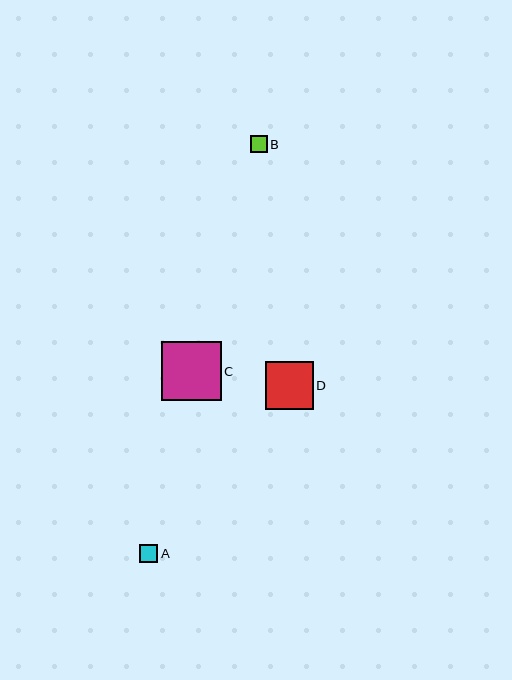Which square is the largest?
Square C is the largest with a size of approximately 59 pixels.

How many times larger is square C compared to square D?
Square C is approximately 1.2 times the size of square D.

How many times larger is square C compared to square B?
Square C is approximately 3.4 times the size of square B.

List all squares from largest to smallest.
From largest to smallest: C, D, A, B.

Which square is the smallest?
Square B is the smallest with a size of approximately 17 pixels.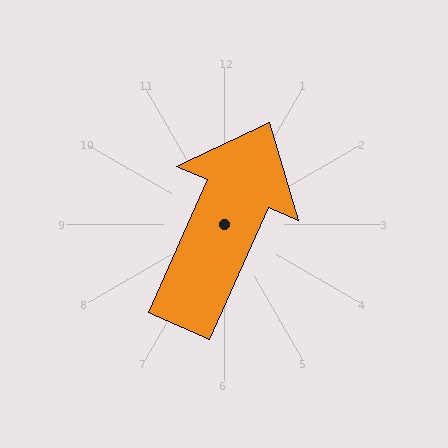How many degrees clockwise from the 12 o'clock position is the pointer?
Approximately 24 degrees.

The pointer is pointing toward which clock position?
Roughly 1 o'clock.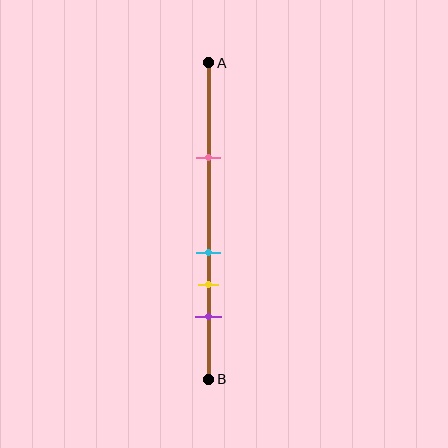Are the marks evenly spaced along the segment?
No, the marks are not evenly spaced.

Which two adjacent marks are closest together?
The cyan and yellow marks are the closest adjacent pair.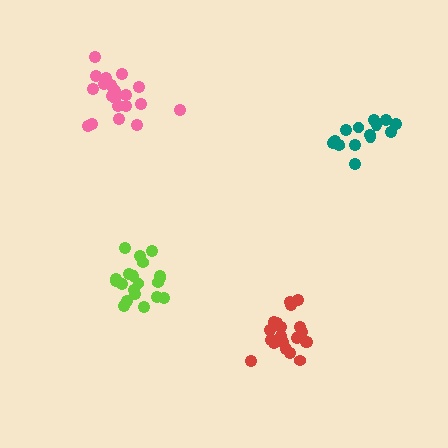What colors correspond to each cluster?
The clusters are colored: red, lime, pink, teal.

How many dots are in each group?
Group 1: 21 dots, Group 2: 20 dots, Group 3: 21 dots, Group 4: 15 dots (77 total).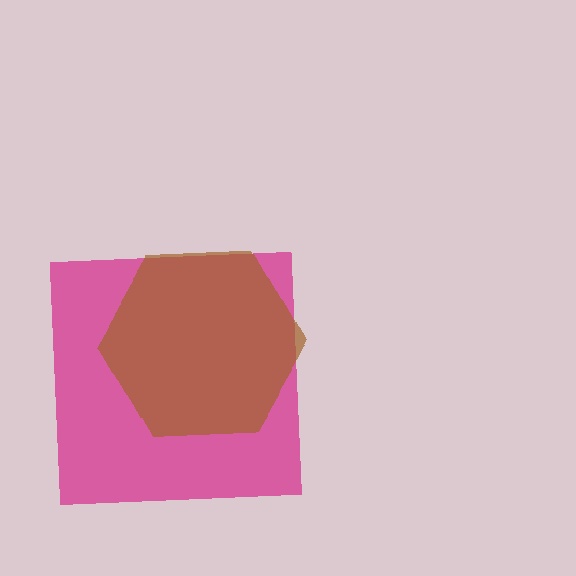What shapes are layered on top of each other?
The layered shapes are: a magenta square, a brown hexagon.